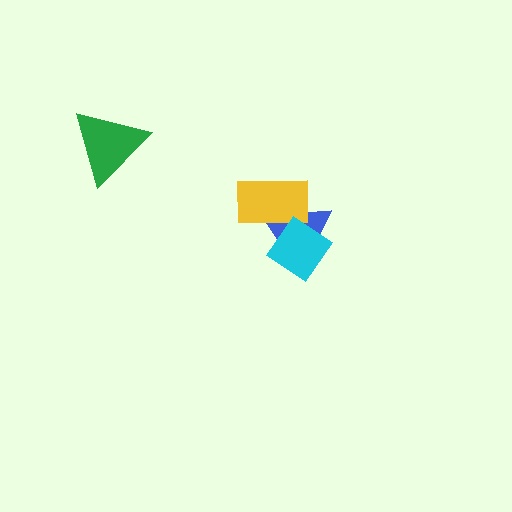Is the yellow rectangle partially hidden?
Yes, it is partially covered by another shape.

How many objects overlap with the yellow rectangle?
2 objects overlap with the yellow rectangle.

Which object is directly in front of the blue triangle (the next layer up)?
The yellow rectangle is directly in front of the blue triangle.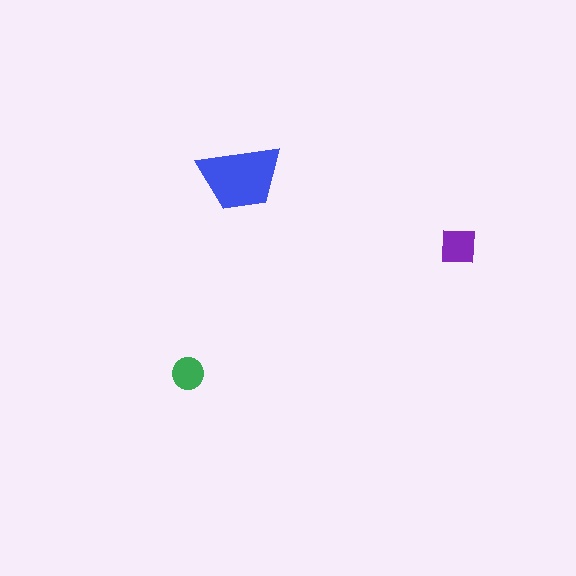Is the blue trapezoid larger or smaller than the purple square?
Larger.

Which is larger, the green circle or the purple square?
The purple square.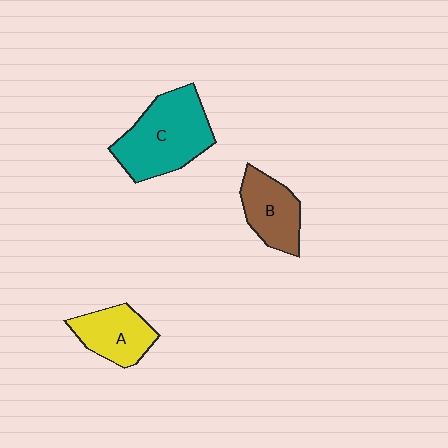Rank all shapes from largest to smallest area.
From largest to smallest: C (teal), B (brown), A (yellow).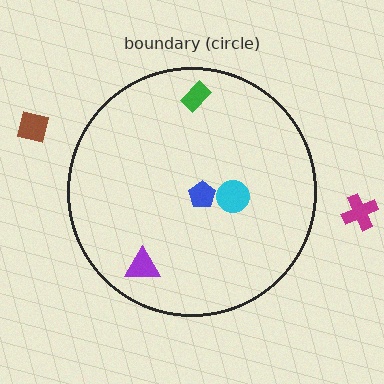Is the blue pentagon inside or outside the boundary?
Inside.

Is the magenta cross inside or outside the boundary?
Outside.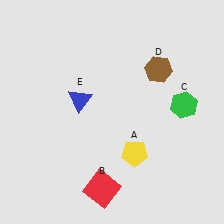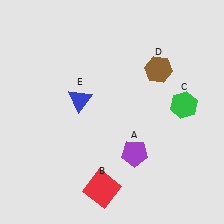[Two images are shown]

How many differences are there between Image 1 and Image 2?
There is 1 difference between the two images.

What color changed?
The pentagon (A) changed from yellow in Image 1 to purple in Image 2.